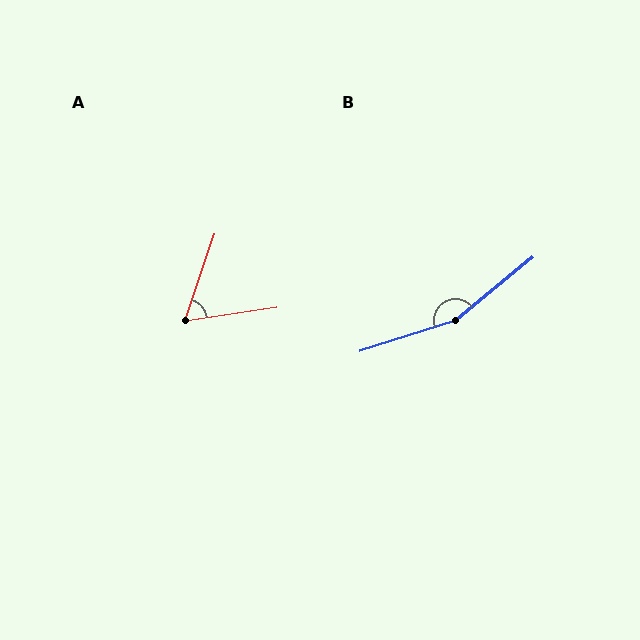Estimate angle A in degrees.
Approximately 63 degrees.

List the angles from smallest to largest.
A (63°), B (159°).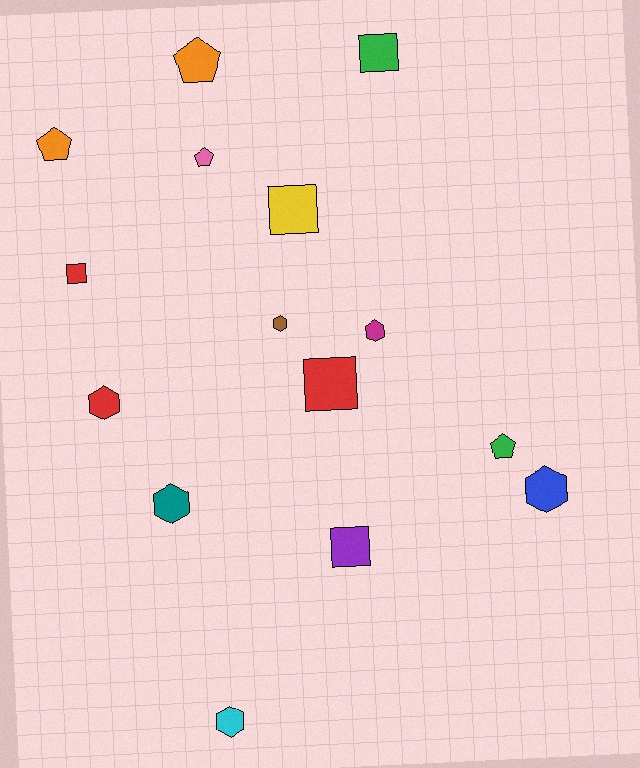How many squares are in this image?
There are 5 squares.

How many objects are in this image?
There are 15 objects.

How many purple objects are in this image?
There is 1 purple object.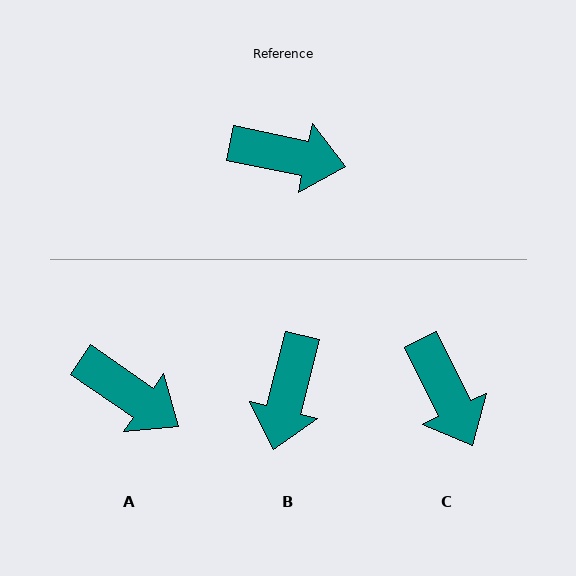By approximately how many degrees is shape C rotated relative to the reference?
Approximately 52 degrees clockwise.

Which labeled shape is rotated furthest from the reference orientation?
B, about 92 degrees away.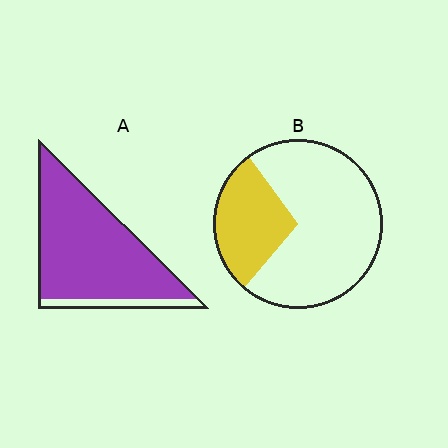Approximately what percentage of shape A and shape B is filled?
A is approximately 90% and B is approximately 30%.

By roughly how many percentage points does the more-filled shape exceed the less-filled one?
By roughly 60 percentage points (A over B).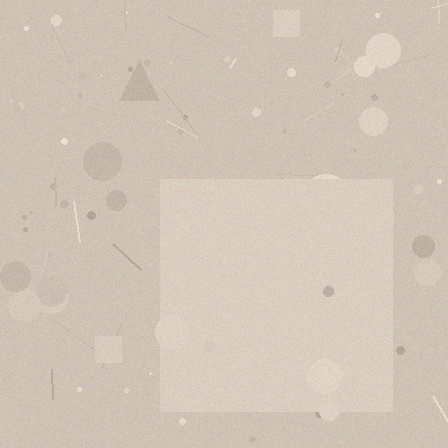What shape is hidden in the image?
A square is hidden in the image.